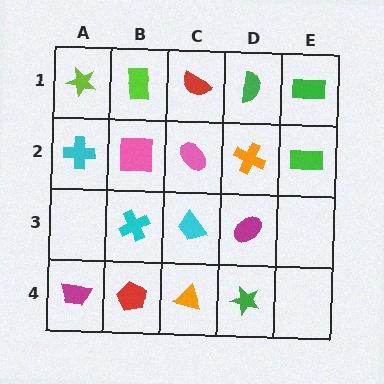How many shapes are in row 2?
5 shapes.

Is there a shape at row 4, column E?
No, that cell is empty.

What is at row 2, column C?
A pink ellipse.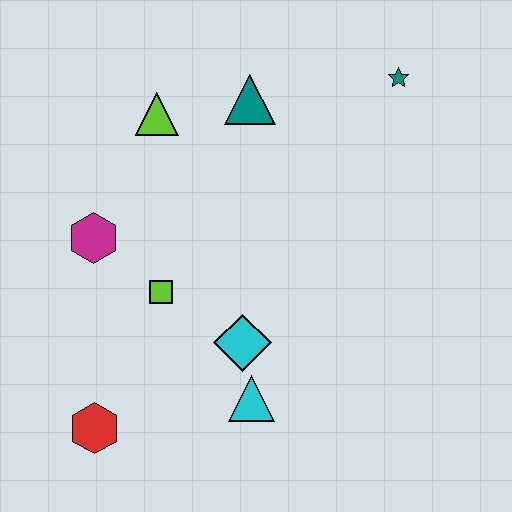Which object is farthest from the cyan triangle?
The teal star is farthest from the cyan triangle.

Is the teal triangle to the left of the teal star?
Yes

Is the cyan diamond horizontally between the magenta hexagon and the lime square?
No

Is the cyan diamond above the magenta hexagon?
No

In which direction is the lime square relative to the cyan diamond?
The lime square is to the left of the cyan diamond.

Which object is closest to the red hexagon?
The lime square is closest to the red hexagon.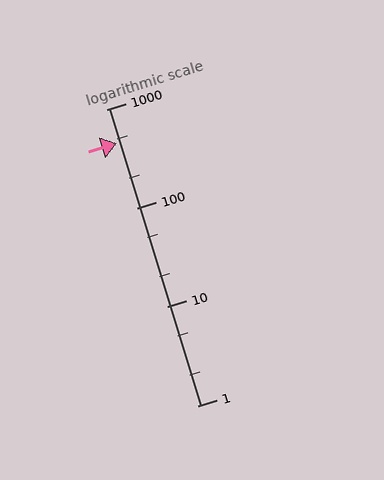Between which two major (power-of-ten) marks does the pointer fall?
The pointer is between 100 and 1000.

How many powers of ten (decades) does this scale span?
The scale spans 3 decades, from 1 to 1000.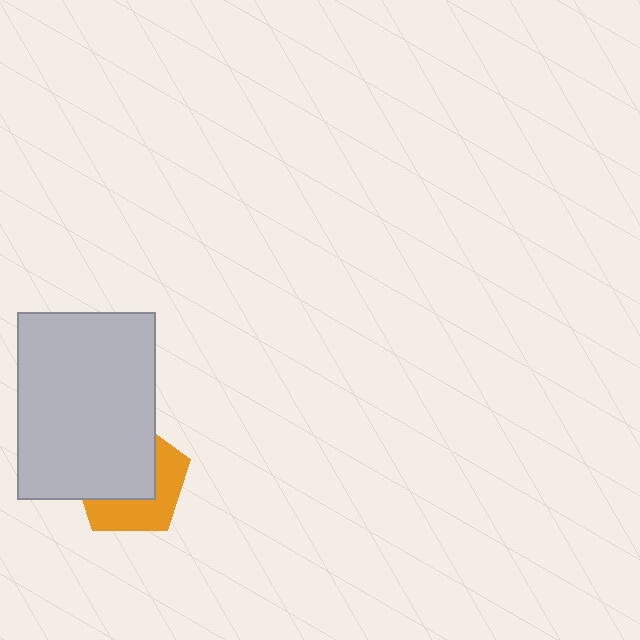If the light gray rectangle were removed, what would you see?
You would see the complete orange pentagon.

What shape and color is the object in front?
The object in front is a light gray rectangle.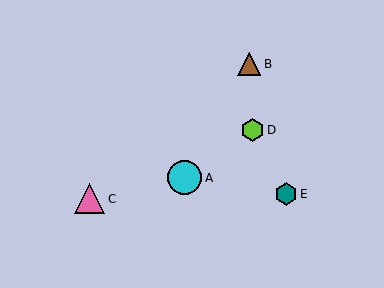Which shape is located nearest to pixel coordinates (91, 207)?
The pink triangle (labeled C) at (90, 199) is nearest to that location.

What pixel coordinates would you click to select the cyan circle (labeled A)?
Click at (184, 178) to select the cyan circle A.